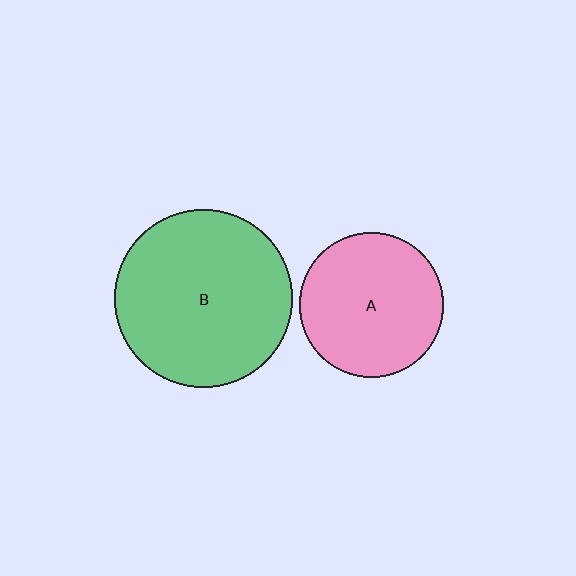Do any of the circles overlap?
No, none of the circles overlap.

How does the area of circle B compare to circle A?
Approximately 1.5 times.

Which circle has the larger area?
Circle B (green).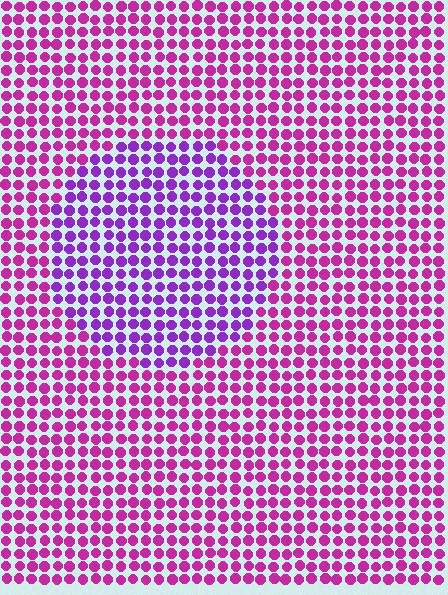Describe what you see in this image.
The image is filled with small magenta elements in a uniform arrangement. A circle-shaped region is visible where the elements are tinted to a slightly different hue, forming a subtle color boundary.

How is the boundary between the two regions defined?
The boundary is defined purely by a slight shift in hue (about 34 degrees). Spacing, size, and orientation are identical on both sides.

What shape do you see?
I see a circle.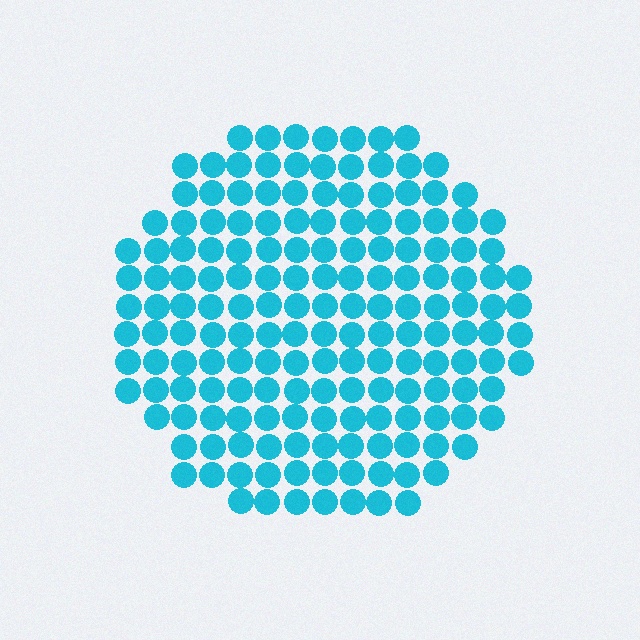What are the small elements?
The small elements are circles.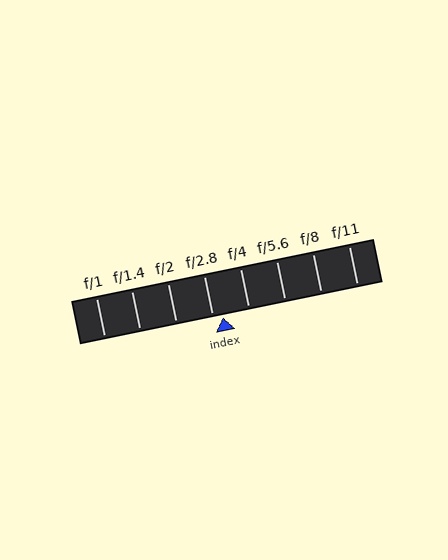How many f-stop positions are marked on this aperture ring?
There are 8 f-stop positions marked.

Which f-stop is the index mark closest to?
The index mark is closest to f/2.8.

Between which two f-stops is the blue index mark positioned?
The index mark is between f/2.8 and f/4.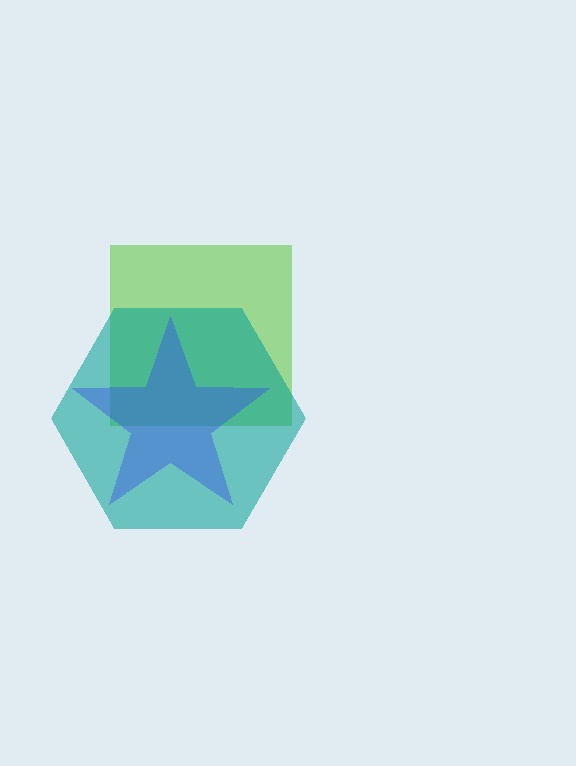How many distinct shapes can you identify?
There are 3 distinct shapes: a lime square, a teal hexagon, a blue star.